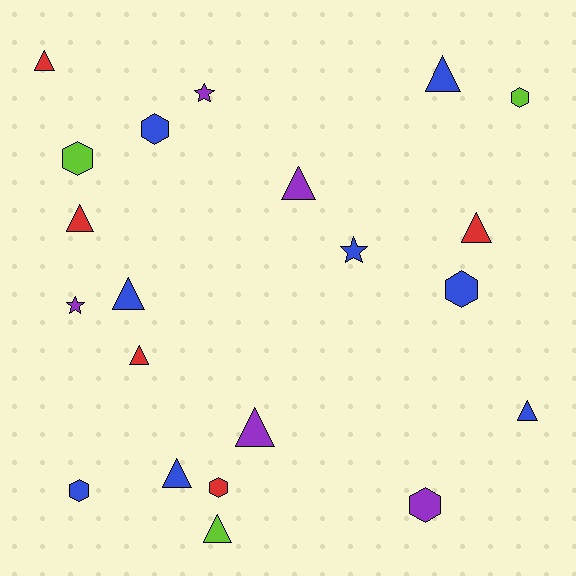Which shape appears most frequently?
Triangle, with 11 objects.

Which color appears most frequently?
Blue, with 8 objects.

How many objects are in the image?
There are 21 objects.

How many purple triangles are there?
There are 2 purple triangles.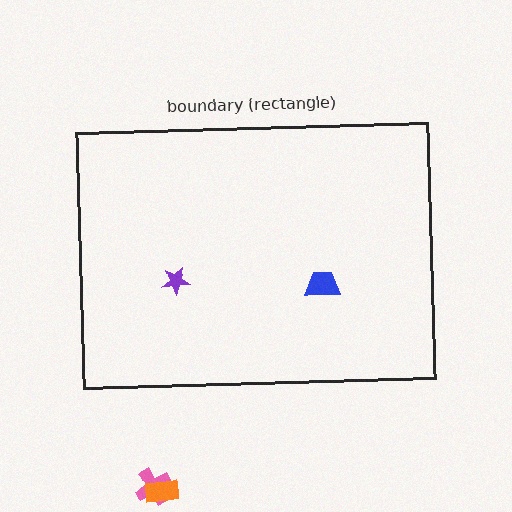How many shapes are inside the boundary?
2 inside, 2 outside.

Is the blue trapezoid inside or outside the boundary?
Inside.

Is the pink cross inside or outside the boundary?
Outside.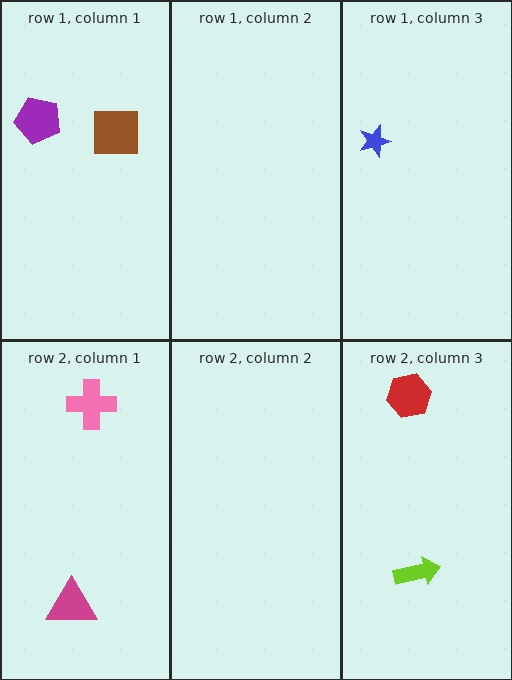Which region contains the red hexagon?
The row 2, column 3 region.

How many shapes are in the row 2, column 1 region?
2.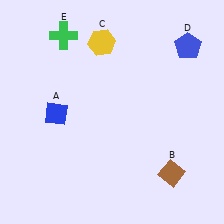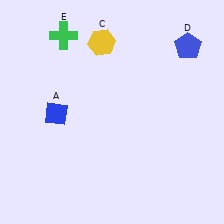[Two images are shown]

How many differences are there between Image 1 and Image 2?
There is 1 difference between the two images.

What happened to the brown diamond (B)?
The brown diamond (B) was removed in Image 2. It was in the bottom-right area of Image 1.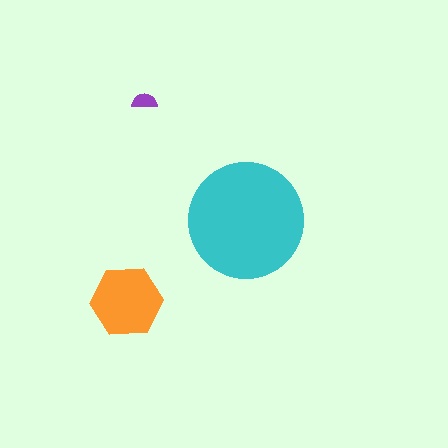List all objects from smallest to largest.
The purple semicircle, the orange hexagon, the cyan circle.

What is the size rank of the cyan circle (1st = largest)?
1st.